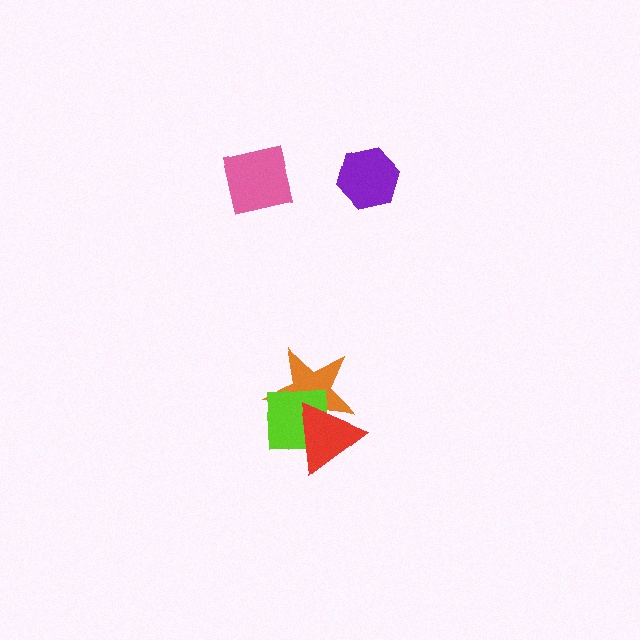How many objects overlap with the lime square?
2 objects overlap with the lime square.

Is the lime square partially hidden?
Yes, it is partially covered by another shape.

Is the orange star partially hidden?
Yes, it is partially covered by another shape.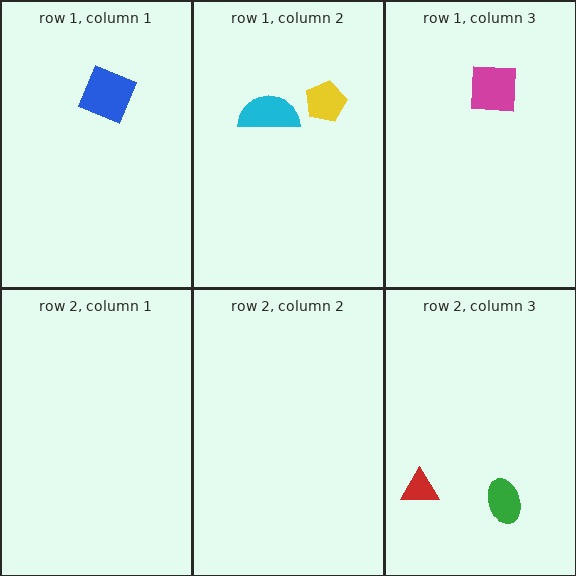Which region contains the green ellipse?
The row 2, column 3 region.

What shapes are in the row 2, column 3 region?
The red triangle, the green ellipse.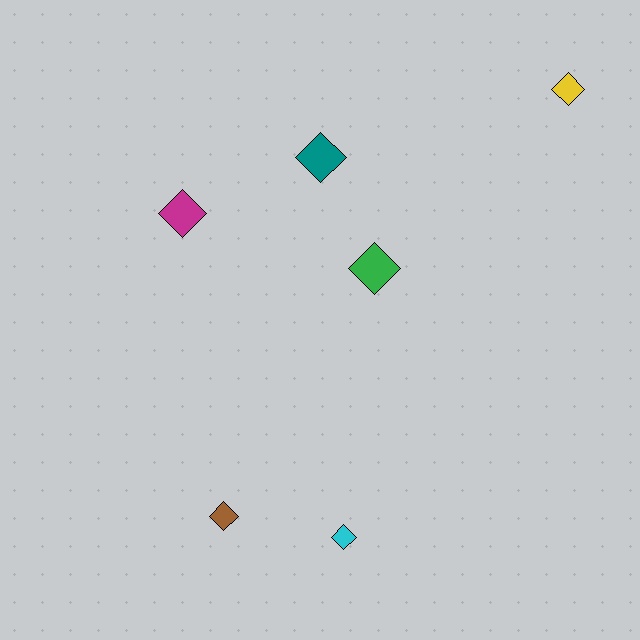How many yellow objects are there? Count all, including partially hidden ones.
There is 1 yellow object.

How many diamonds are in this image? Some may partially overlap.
There are 6 diamonds.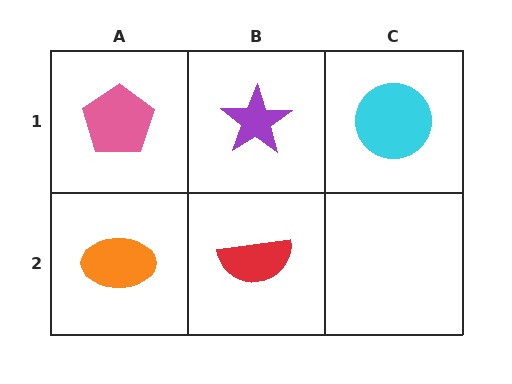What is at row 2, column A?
An orange ellipse.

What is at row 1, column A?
A pink pentagon.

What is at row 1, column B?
A purple star.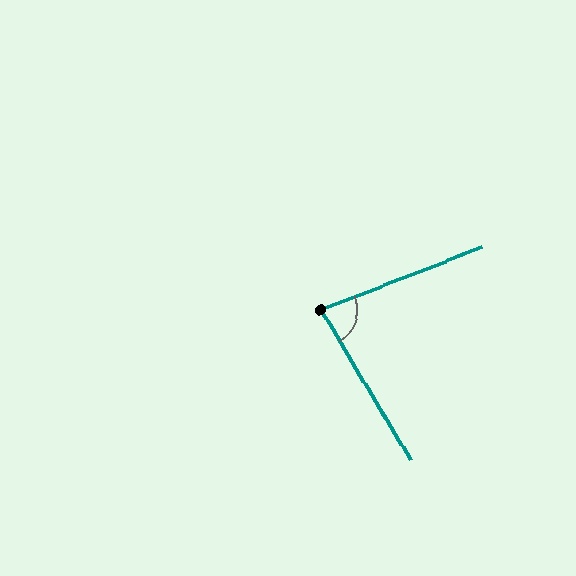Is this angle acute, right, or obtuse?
It is acute.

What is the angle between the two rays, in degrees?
Approximately 81 degrees.